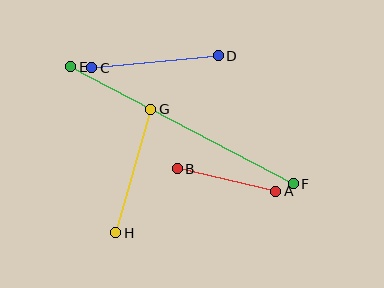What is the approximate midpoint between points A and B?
The midpoint is at approximately (226, 180) pixels.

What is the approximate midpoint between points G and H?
The midpoint is at approximately (133, 171) pixels.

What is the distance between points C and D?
The distance is approximately 127 pixels.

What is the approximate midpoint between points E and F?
The midpoint is at approximately (182, 125) pixels.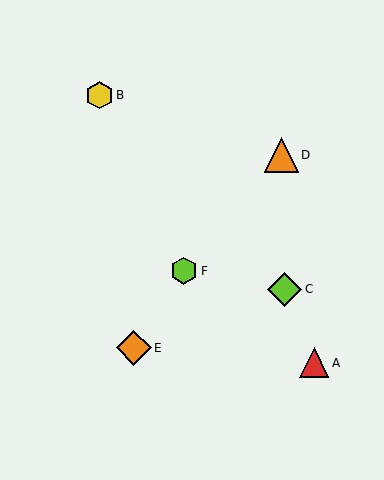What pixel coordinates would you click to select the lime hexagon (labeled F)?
Click at (184, 271) to select the lime hexagon F.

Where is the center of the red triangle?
The center of the red triangle is at (314, 363).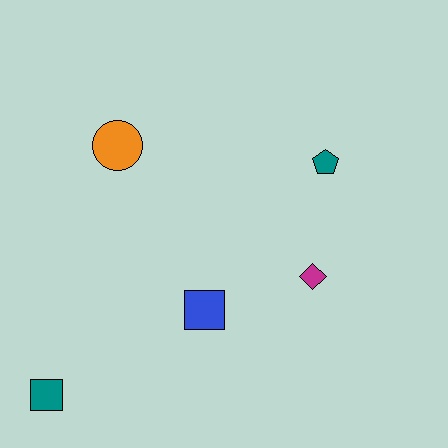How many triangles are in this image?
There are no triangles.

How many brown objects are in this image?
There are no brown objects.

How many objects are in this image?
There are 5 objects.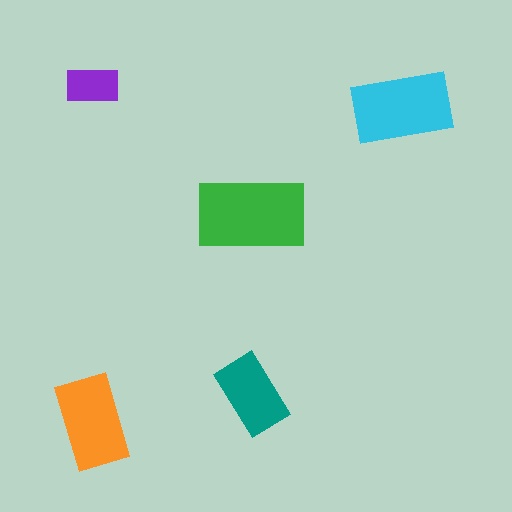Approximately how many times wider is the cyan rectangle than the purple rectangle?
About 2 times wider.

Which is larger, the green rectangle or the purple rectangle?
The green one.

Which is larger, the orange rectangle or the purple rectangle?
The orange one.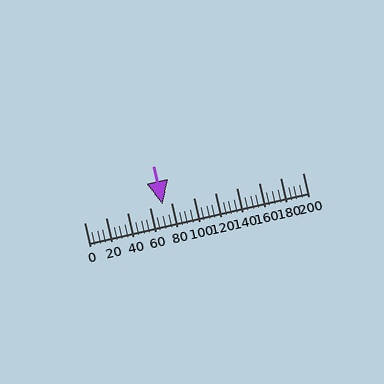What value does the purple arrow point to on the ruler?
The purple arrow points to approximately 72.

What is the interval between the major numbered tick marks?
The major tick marks are spaced 20 units apart.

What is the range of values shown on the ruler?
The ruler shows values from 0 to 200.